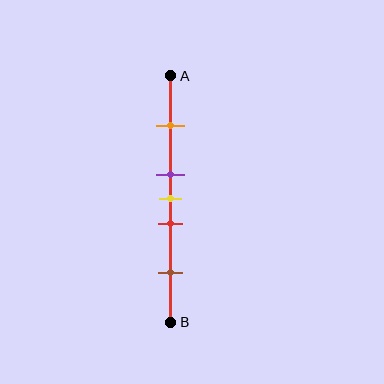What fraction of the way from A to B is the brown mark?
The brown mark is approximately 80% (0.8) of the way from A to B.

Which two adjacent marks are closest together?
The purple and yellow marks are the closest adjacent pair.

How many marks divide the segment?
There are 5 marks dividing the segment.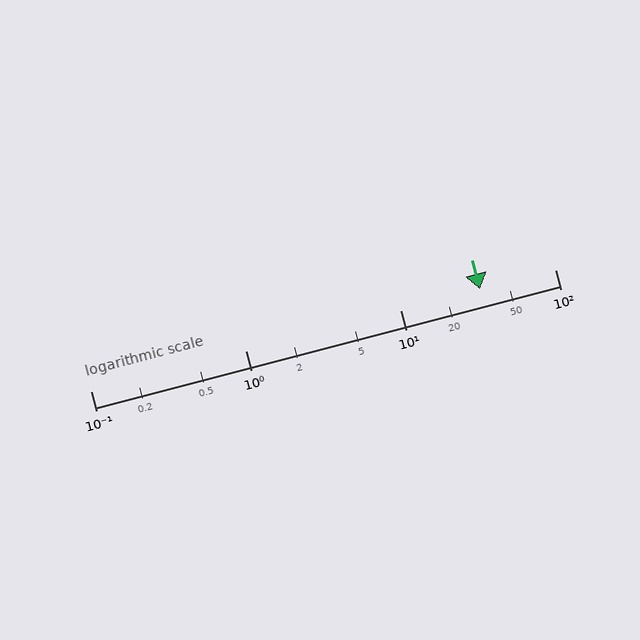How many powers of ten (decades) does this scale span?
The scale spans 3 decades, from 0.1 to 100.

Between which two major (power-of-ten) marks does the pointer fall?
The pointer is between 10 and 100.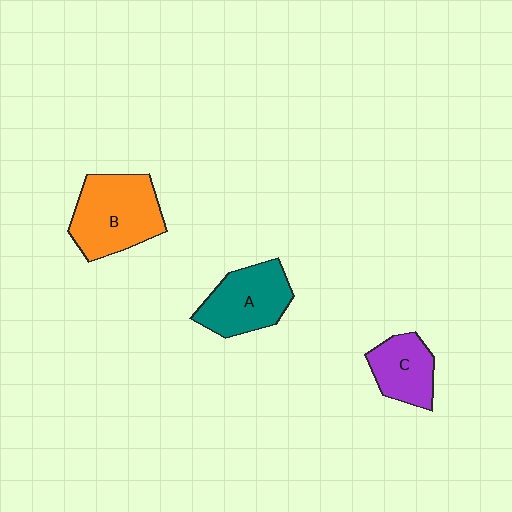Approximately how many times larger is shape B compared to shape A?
Approximately 1.2 times.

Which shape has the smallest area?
Shape C (purple).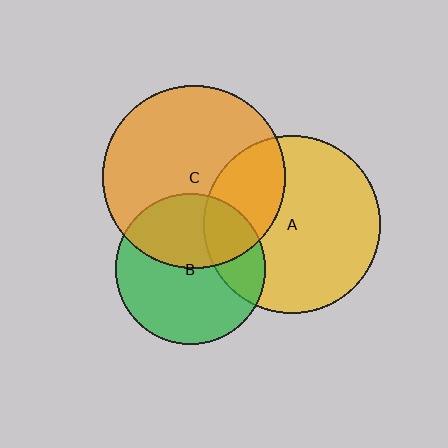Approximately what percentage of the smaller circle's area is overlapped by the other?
Approximately 30%.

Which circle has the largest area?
Circle C (orange).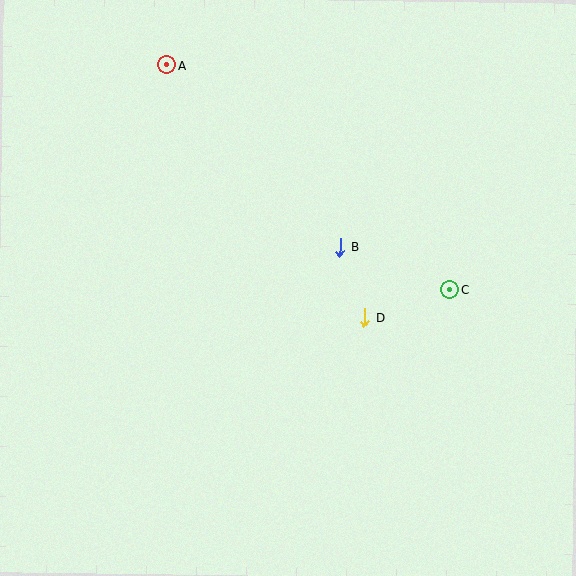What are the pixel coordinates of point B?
Point B is at (340, 247).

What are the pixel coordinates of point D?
Point D is at (364, 318).